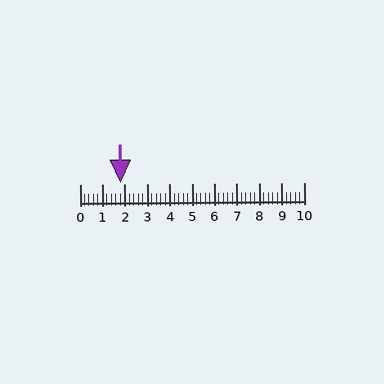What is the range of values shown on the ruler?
The ruler shows values from 0 to 10.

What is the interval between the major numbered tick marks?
The major tick marks are spaced 1 units apart.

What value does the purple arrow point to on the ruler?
The purple arrow points to approximately 1.8.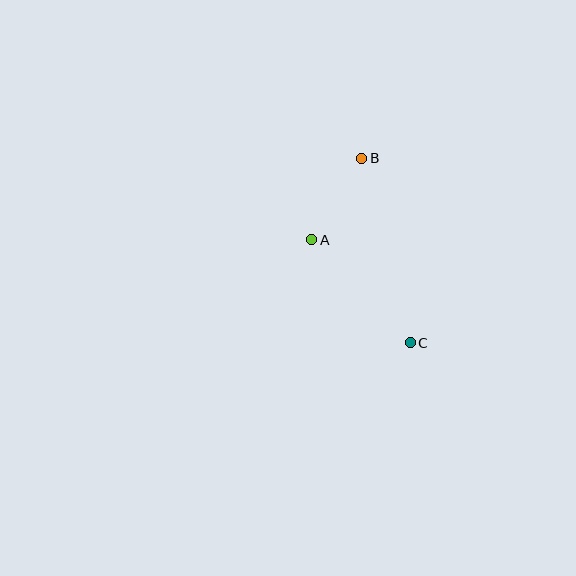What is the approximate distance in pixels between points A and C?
The distance between A and C is approximately 143 pixels.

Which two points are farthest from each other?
Points B and C are farthest from each other.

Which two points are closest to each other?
Points A and B are closest to each other.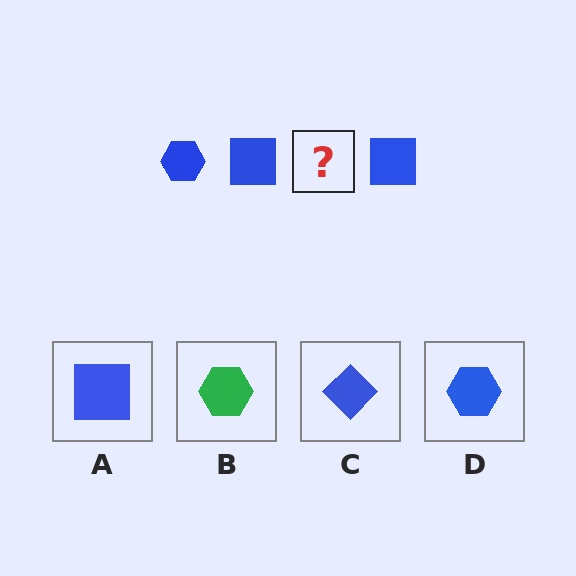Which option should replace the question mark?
Option D.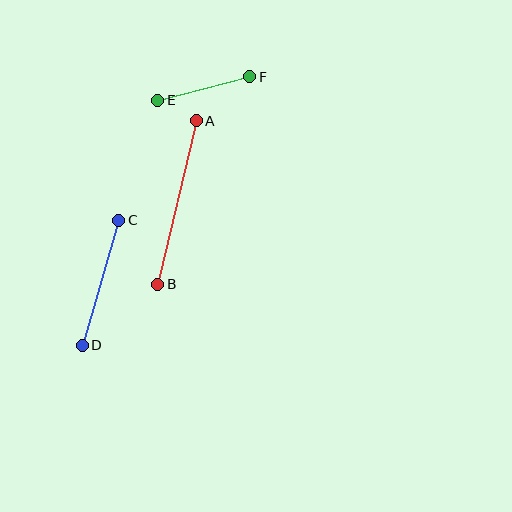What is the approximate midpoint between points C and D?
The midpoint is at approximately (100, 283) pixels.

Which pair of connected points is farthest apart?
Points A and B are farthest apart.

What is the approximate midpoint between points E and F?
The midpoint is at approximately (204, 88) pixels.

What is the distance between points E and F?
The distance is approximately 95 pixels.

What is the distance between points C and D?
The distance is approximately 130 pixels.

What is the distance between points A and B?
The distance is approximately 168 pixels.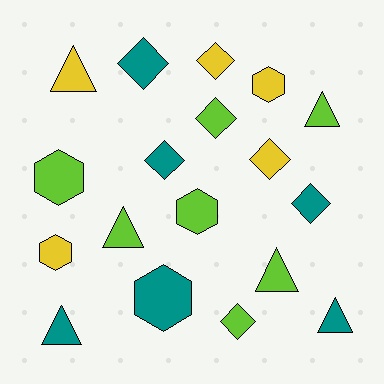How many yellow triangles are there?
There is 1 yellow triangle.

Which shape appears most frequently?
Diamond, with 7 objects.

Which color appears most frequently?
Lime, with 7 objects.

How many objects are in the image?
There are 18 objects.